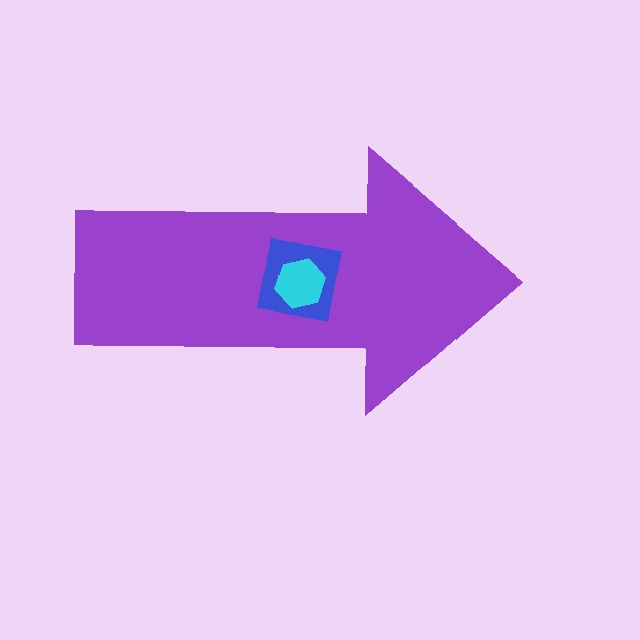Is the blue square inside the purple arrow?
Yes.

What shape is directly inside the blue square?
The cyan hexagon.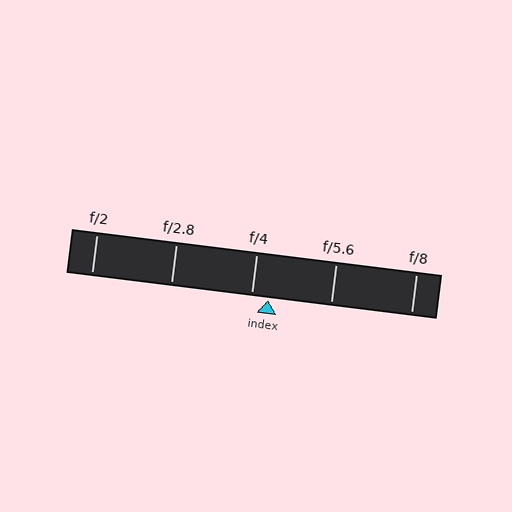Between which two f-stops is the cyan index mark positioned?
The index mark is between f/4 and f/5.6.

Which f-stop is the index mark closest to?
The index mark is closest to f/4.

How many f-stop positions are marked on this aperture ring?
There are 5 f-stop positions marked.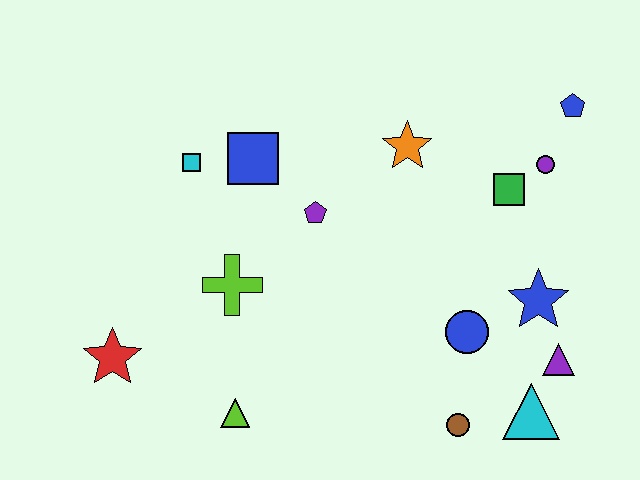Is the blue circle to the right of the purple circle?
No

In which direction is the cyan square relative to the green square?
The cyan square is to the left of the green square.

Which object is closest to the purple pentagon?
The blue square is closest to the purple pentagon.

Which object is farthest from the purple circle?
The red star is farthest from the purple circle.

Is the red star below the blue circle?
Yes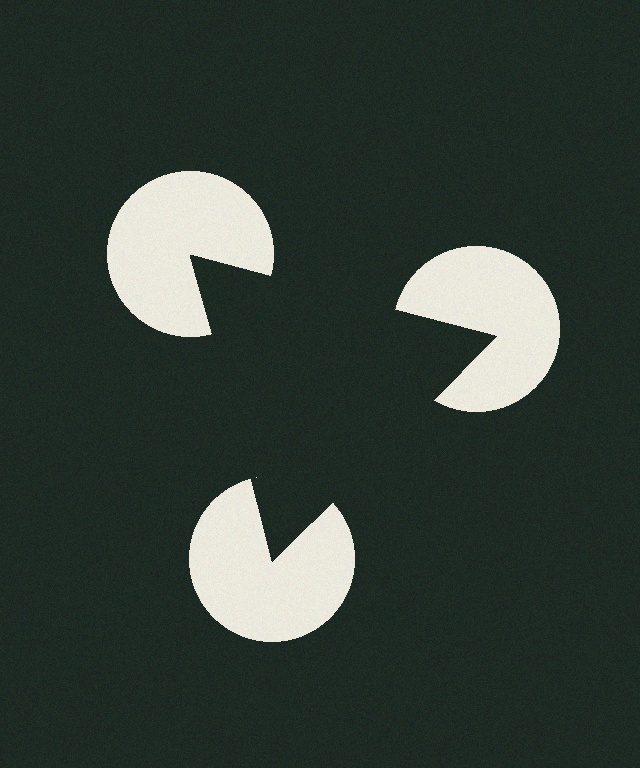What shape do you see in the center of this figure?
An illusory triangle — its edges are inferred from the aligned wedge cuts in the pac-man discs, not physically drawn.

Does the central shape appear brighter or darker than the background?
It typically appears slightly darker than the background, even though no actual brightness change is drawn.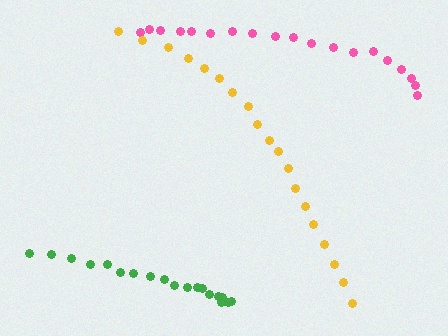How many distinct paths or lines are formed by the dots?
There are 3 distinct paths.